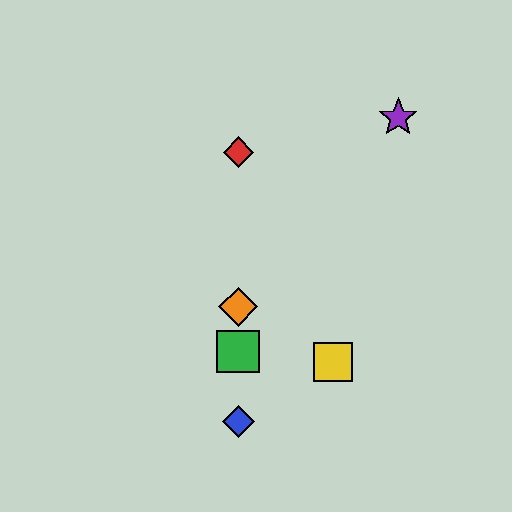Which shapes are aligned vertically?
The red diamond, the blue diamond, the green square, the orange diamond are aligned vertically.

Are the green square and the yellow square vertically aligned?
No, the green square is at x≈238 and the yellow square is at x≈333.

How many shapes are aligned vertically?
4 shapes (the red diamond, the blue diamond, the green square, the orange diamond) are aligned vertically.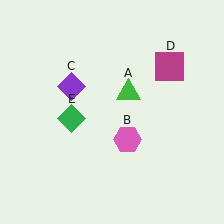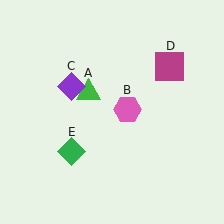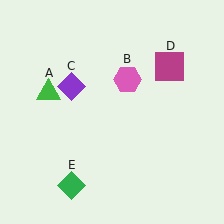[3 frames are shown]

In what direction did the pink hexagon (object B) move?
The pink hexagon (object B) moved up.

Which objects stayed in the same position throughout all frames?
Purple diamond (object C) and magenta square (object D) remained stationary.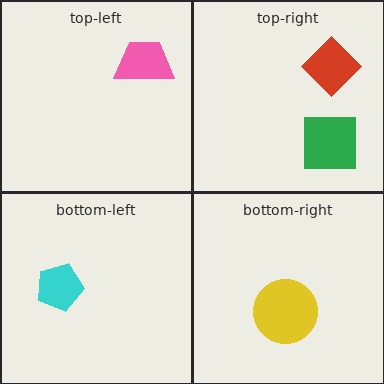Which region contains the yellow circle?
The bottom-right region.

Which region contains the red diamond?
The top-right region.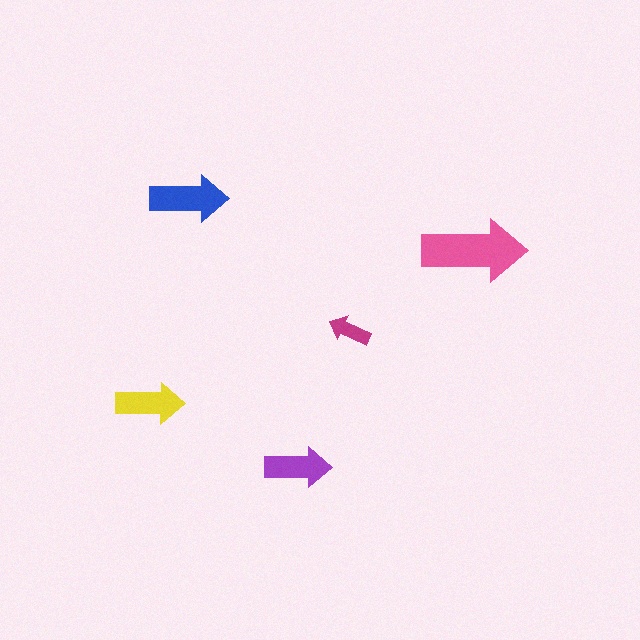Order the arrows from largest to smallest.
the pink one, the blue one, the yellow one, the purple one, the magenta one.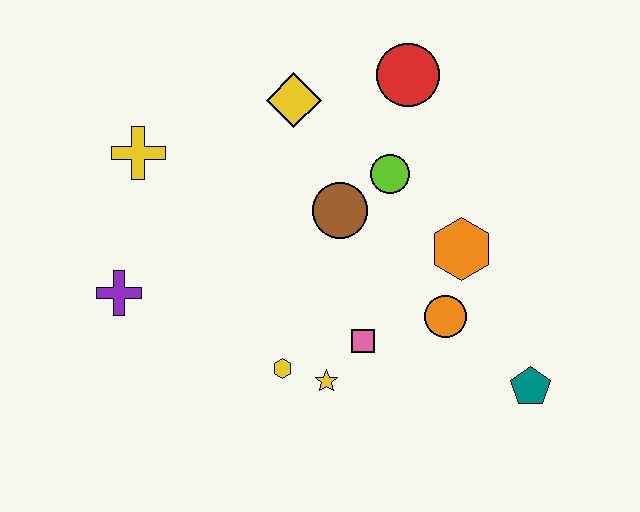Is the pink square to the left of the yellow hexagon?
No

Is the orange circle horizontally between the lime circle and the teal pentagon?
Yes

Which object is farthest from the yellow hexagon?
The red circle is farthest from the yellow hexagon.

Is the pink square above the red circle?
No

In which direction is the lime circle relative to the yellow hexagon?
The lime circle is above the yellow hexagon.